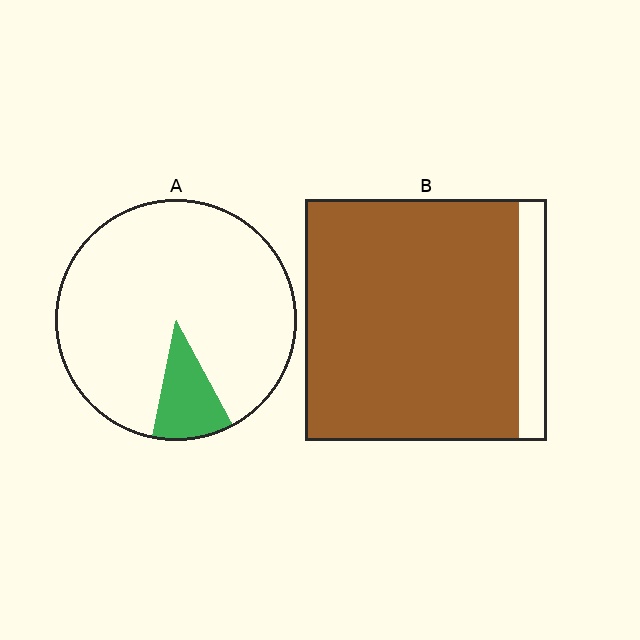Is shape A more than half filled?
No.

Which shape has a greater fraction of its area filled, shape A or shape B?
Shape B.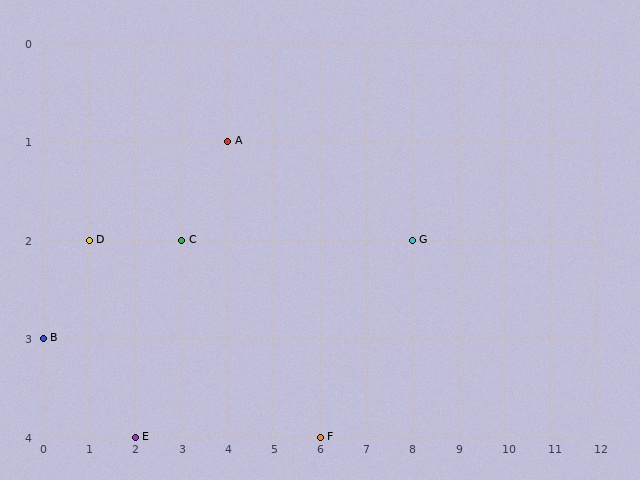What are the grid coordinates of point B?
Point B is at grid coordinates (0, 3).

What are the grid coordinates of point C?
Point C is at grid coordinates (3, 2).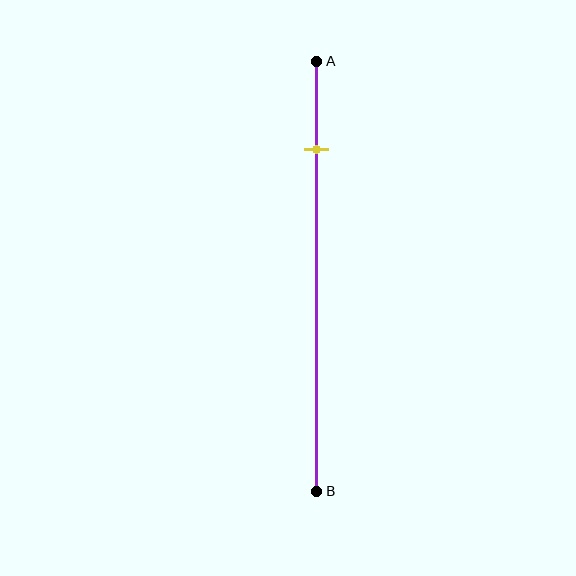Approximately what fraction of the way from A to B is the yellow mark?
The yellow mark is approximately 20% of the way from A to B.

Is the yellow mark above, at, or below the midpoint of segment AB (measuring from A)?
The yellow mark is above the midpoint of segment AB.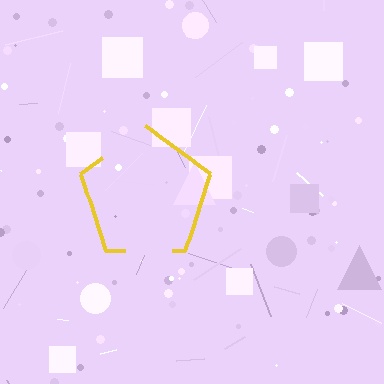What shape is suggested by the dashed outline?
The dashed outline suggests a pentagon.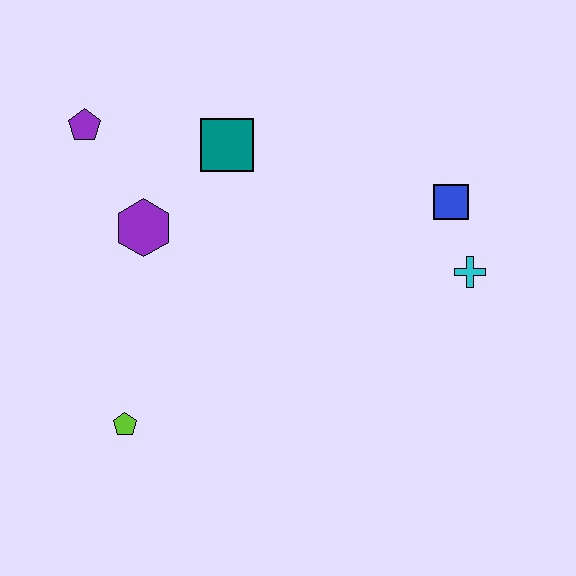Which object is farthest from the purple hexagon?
The cyan cross is farthest from the purple hexagon.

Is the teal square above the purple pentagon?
No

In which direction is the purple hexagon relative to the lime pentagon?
The purple hexagon is above the lime pentagon.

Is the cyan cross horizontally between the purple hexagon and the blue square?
No